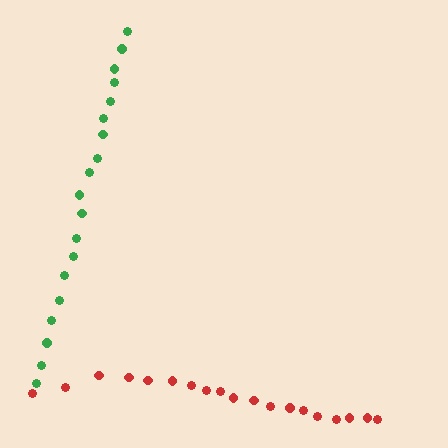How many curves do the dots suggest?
There are 2 distinct paths.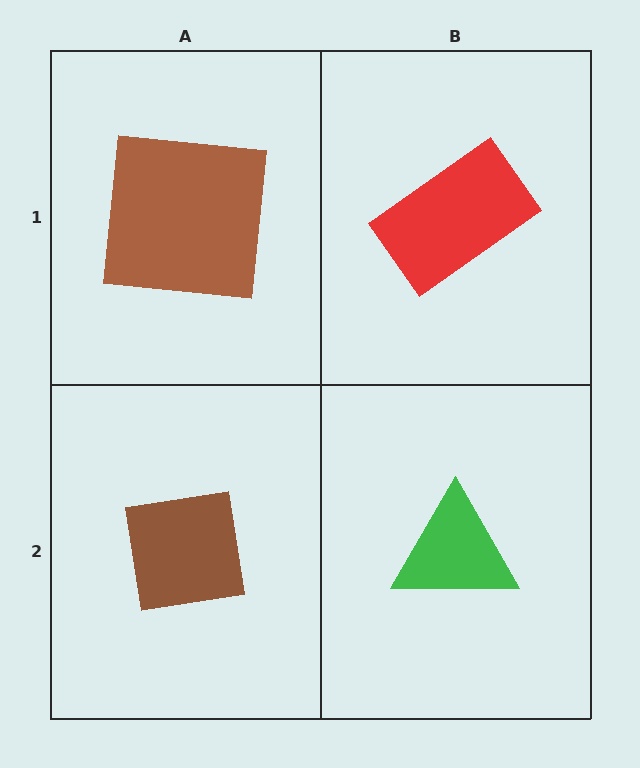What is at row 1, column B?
A red rectangle.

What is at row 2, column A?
A brown square.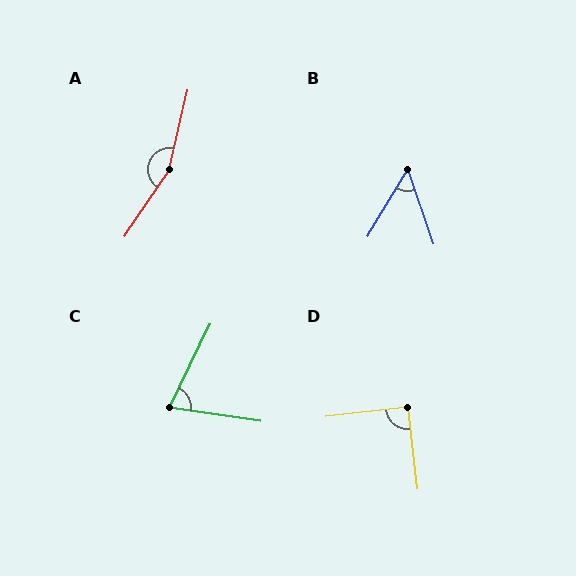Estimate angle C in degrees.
Approximately 72 degrees.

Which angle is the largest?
A, at approximately 159 degrees.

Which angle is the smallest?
B, at approximately 50 degrees.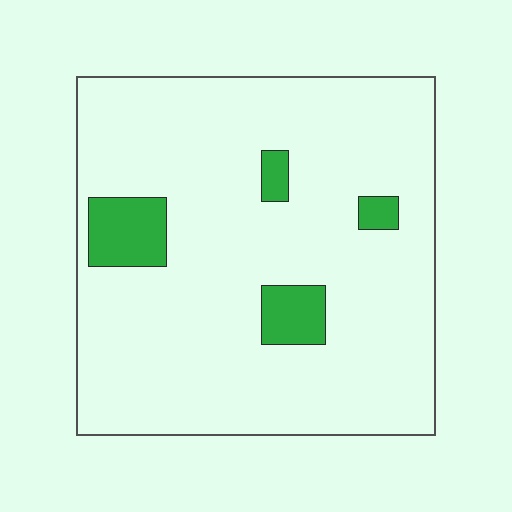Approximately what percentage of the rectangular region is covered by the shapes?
Approximately 10%.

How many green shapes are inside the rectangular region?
4.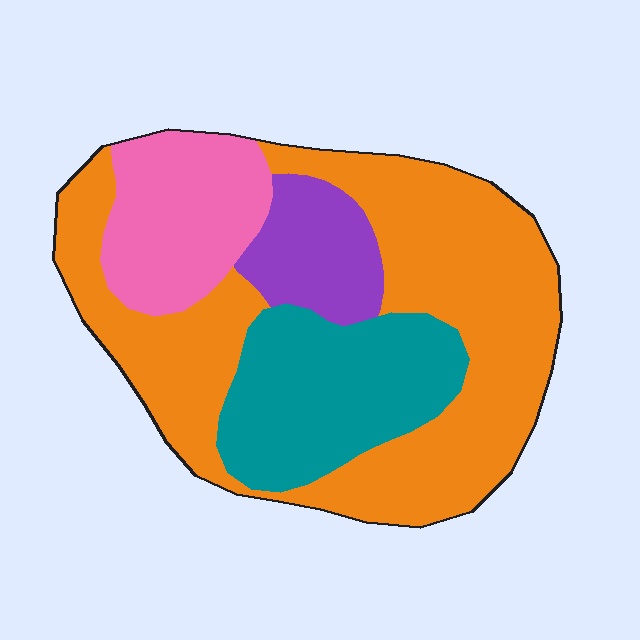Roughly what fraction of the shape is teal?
Teal covers 22% of the shape.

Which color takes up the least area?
Purple, at roughly 10%.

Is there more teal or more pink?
Teal.